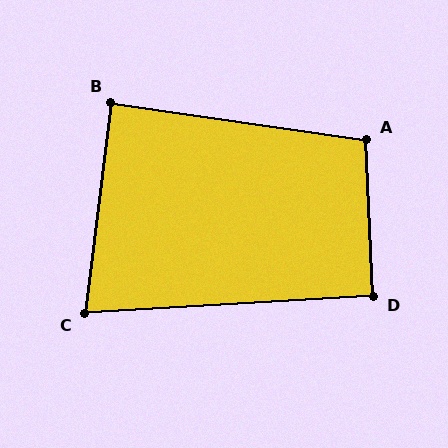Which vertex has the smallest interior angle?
C, at approximately 79 degrees.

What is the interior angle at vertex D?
Approximately 91 degrees (approximately right).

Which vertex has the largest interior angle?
A, at approximately 101 degrees.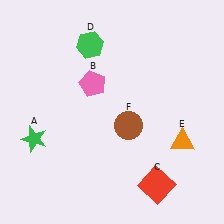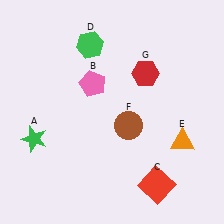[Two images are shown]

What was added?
A red hexagon (G) was added in Image 2.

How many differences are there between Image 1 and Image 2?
There is 1 difference between the two images.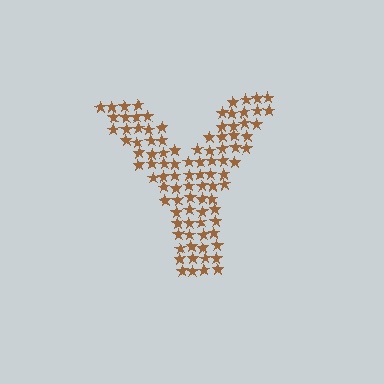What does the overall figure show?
The overall figure shows the letter Y.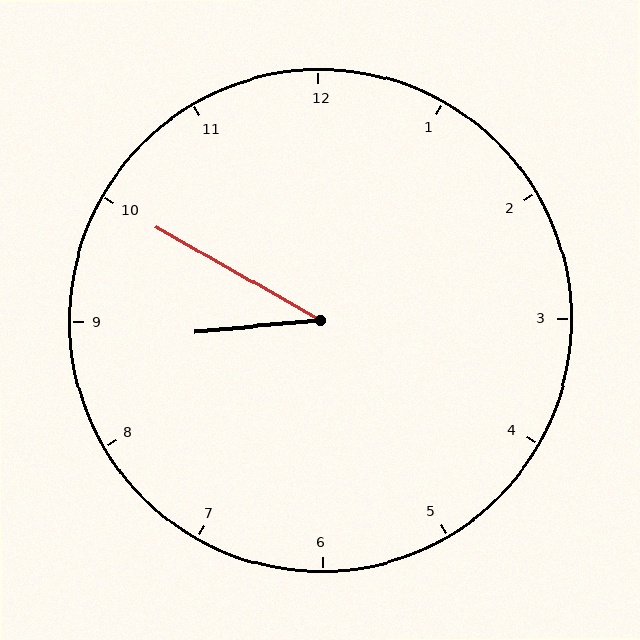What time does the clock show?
8:50.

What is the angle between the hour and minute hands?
Approximately 35 degrees.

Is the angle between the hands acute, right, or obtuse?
It is acute.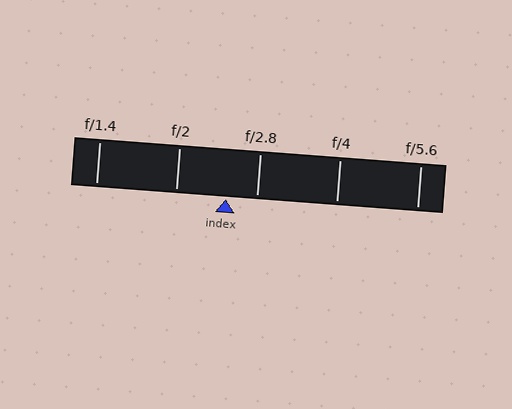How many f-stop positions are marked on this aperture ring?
There are 5 f-stop positions marked.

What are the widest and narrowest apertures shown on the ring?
The widest aperture shown is f/1.4 and the narrowest is f/5.6.